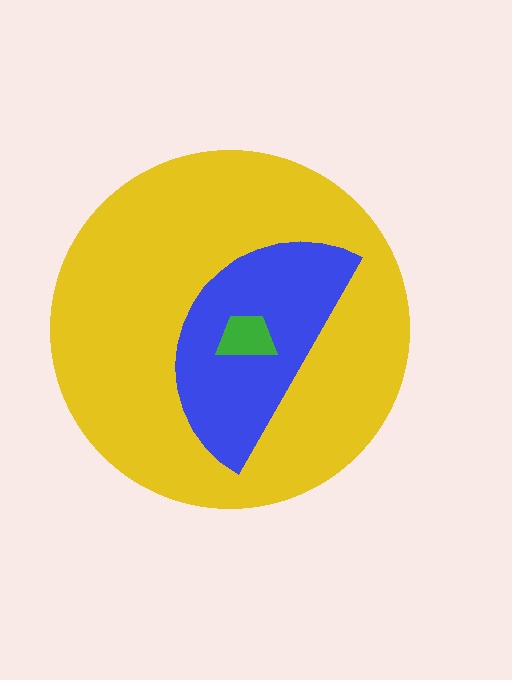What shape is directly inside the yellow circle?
The blue semicircle.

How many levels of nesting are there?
3.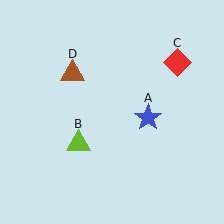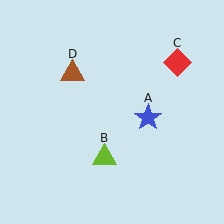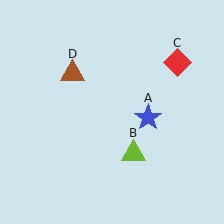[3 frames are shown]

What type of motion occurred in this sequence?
The lime triangle (object B) rotated counterclockwise around the center of the scene.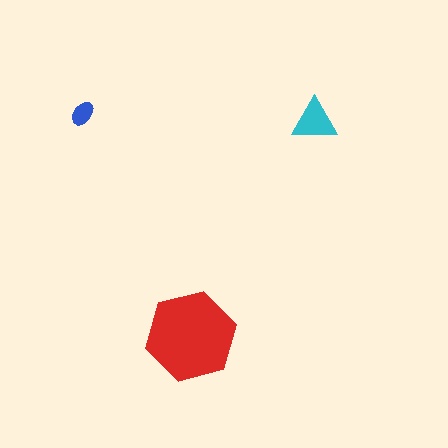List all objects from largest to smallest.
The red hexagon, the cyan triangle, the blue ellipse.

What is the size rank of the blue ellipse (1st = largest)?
3rd.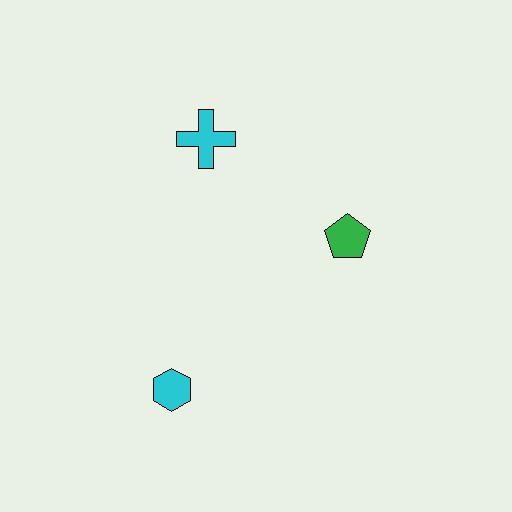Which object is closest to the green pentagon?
The cyan cross is closest to the green pentagon.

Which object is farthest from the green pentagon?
The cyan hexagon is farthest from the green pentagon.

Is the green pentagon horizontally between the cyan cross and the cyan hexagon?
No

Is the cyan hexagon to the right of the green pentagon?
No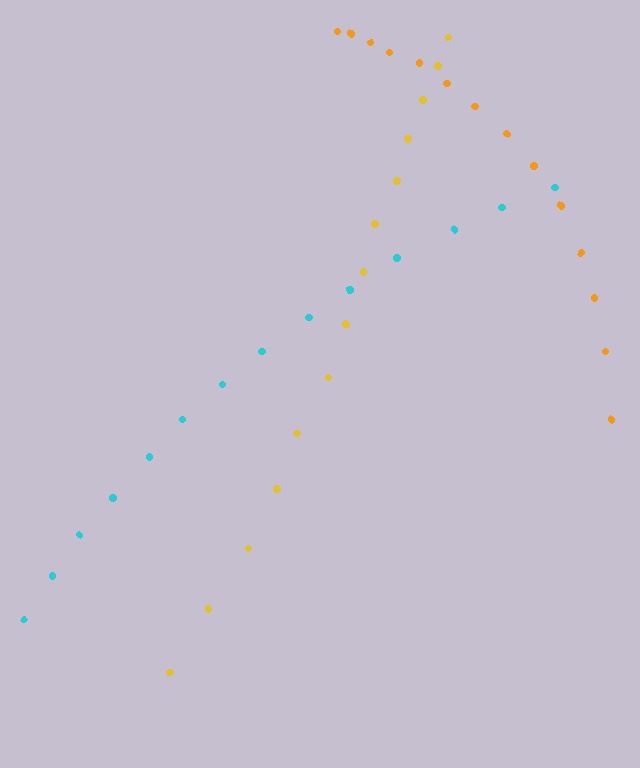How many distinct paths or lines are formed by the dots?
There are 3 distinct paths.